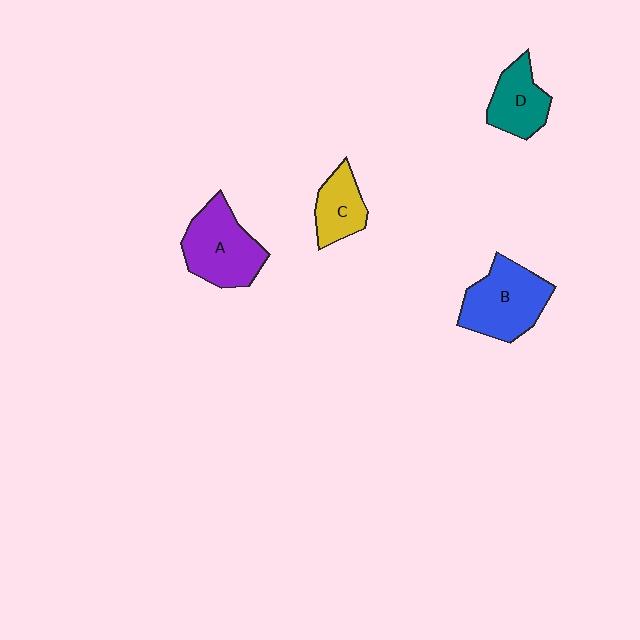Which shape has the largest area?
Shape B (blue).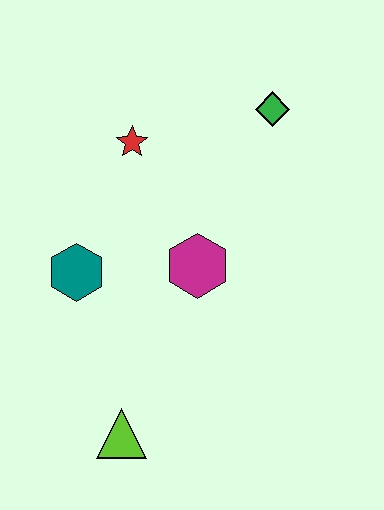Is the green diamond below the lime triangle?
No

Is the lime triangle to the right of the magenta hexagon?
No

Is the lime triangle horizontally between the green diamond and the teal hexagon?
Yes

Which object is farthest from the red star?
The lime triangle is farthest from the red star.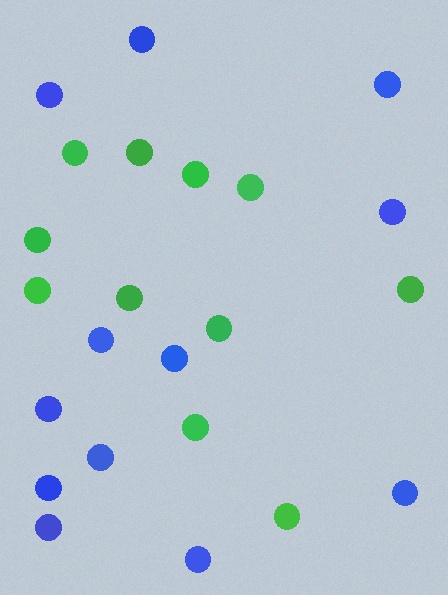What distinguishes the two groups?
There are 2 groups: one group of green circles (11) and one group of blue circles (12).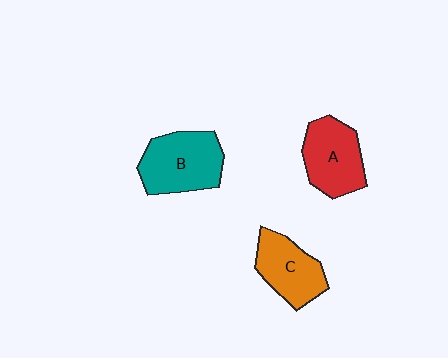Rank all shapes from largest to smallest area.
From largest to smallest: B (teal), A (red), C (orange).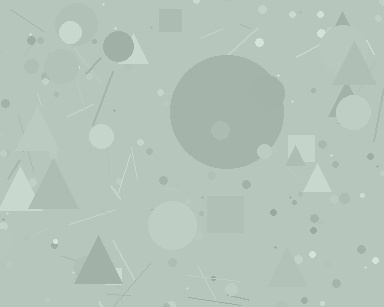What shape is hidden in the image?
A circle is hidden in the image.